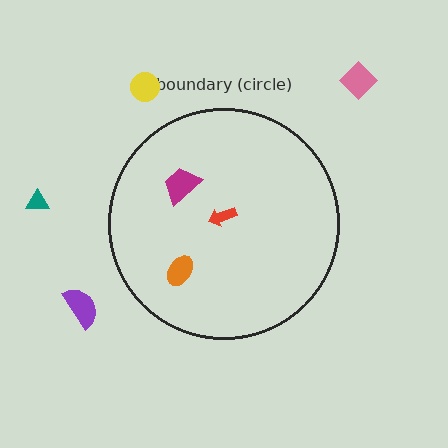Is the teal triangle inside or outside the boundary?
Outside.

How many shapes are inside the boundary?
3 inside, 4 outside.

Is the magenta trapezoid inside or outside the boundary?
Inside.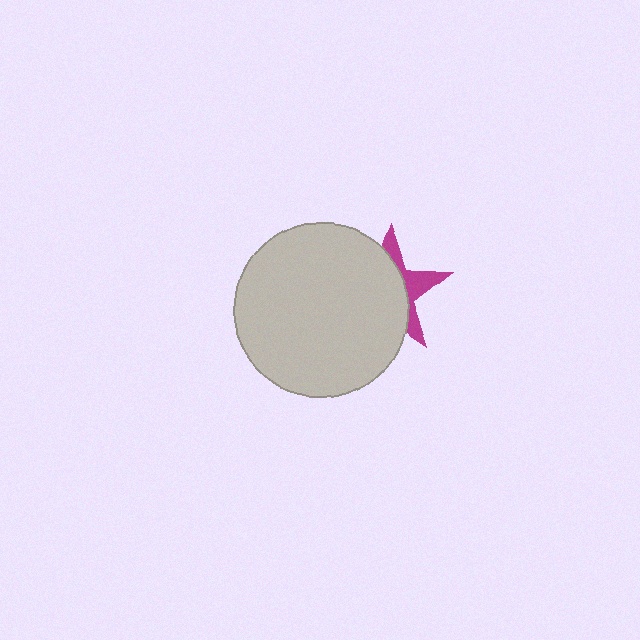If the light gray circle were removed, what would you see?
You would see the complete magenta star.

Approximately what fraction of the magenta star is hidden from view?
Roughly 69% of the magenta star is hidden behind the light gray circle.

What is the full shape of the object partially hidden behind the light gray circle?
The partially hidden object is a magenta star.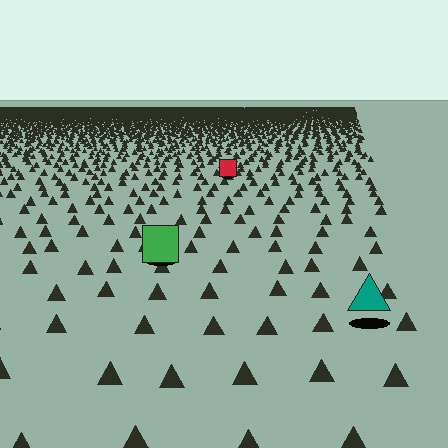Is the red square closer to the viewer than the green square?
No. The green square is closer — you can tell from the texture gradient: the ground texture is coarser near it.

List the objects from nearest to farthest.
From nearest to farthest: the teal triangle, the green square, the red square.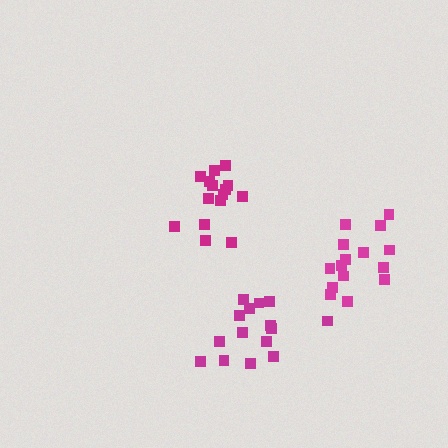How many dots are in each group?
Group 1: 15 dots, Group 2: 15 dots, Group 3: 15 dots (45 total).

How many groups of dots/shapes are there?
There are 3 groups.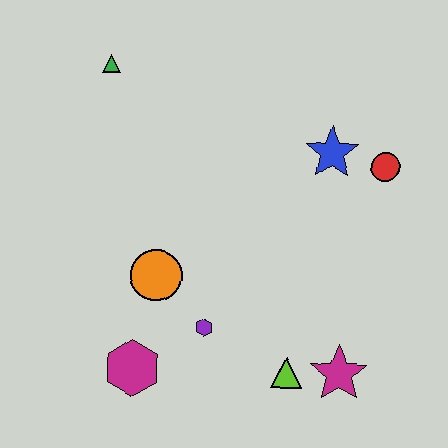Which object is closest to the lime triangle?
The magenta star is closest to the lime triangle.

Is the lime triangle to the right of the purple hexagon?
Yes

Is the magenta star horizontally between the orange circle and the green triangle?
No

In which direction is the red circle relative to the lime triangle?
The red circle is above the lime triangle.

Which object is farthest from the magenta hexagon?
The red circle is farthest from the magenta hexagon.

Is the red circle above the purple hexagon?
Yes